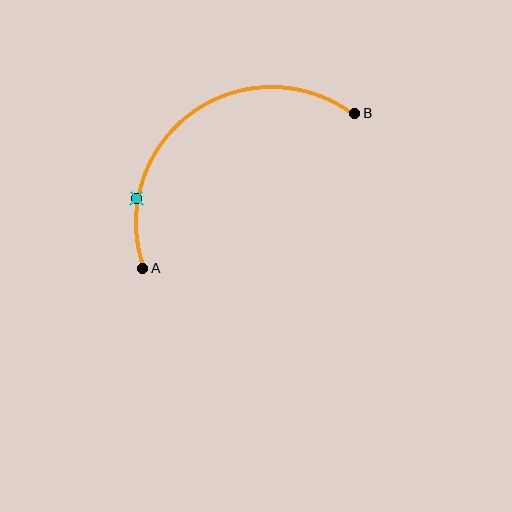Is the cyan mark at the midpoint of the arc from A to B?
No. The cyan mark lies on the arc but is closer to endpoint A. The arc midpoint would be at the point on the curve equidistant along the arc from both A and B.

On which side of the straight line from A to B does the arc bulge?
The arc bulges above and to the left of the straight line connecting A and B.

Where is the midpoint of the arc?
The arc midpoint is the point on the curve farthest from the straight line joining A and B. It sits above and to the left of that line.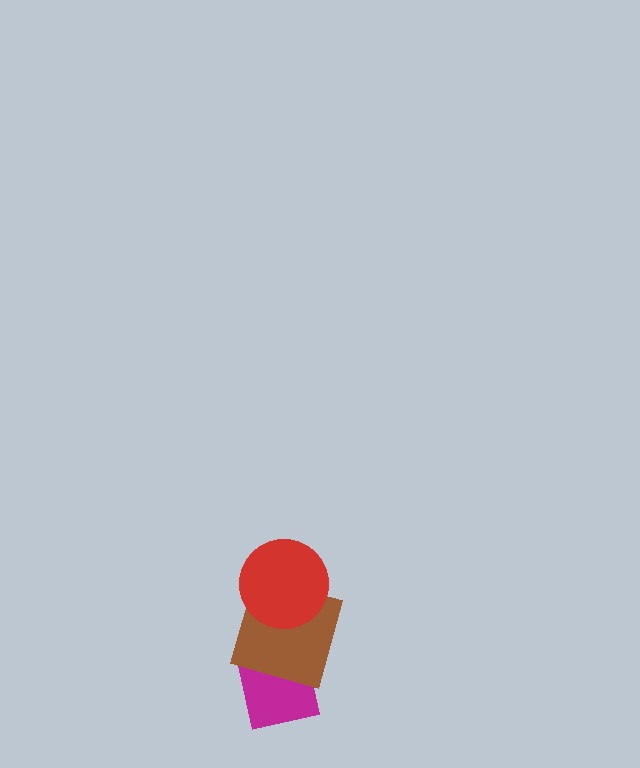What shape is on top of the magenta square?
The brown square is on top of the magenta square.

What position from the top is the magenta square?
The magenta square is 3rd from the top.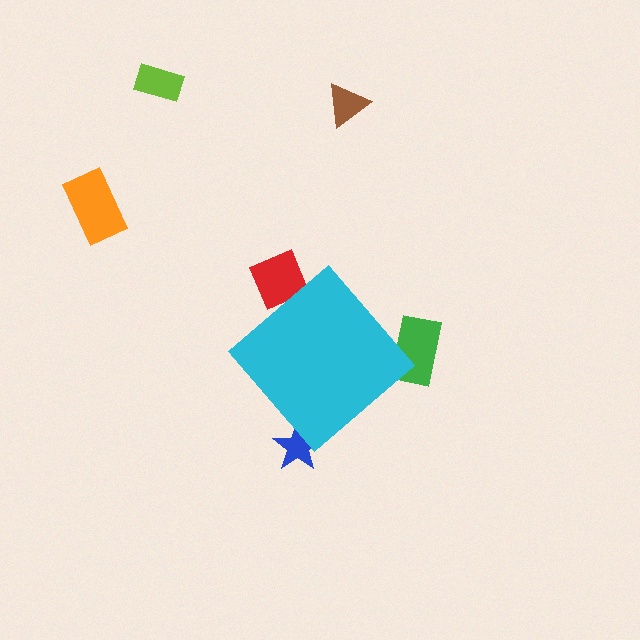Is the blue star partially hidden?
Yes, the blue star is partially hidden behind the cyan diamond.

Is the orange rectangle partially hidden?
No, the orange rectangle is fully visible.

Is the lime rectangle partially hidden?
No, the lime rectangle is fully visible.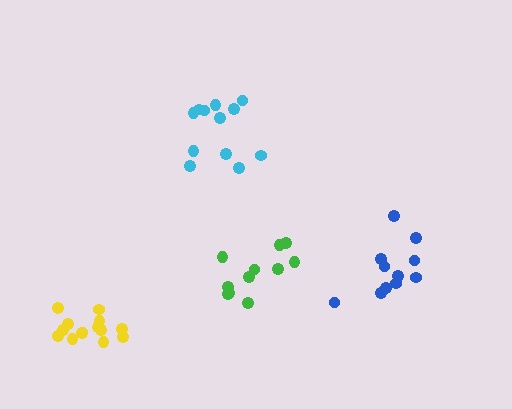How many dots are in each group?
Group 1: 11 dots, Group 2: 12 dots, Group 3: 14 dots, Group 4: 11 dots (48 total).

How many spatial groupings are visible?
There are 4 spatial groupings.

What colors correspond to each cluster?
The clusters are colored: green, cyan, yellow, blue.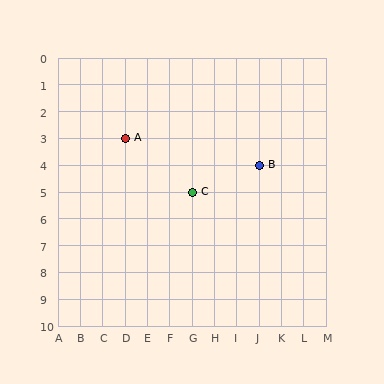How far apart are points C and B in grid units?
Points C and B are 3 columns and 1 row apart (about 3.2 grid units diagonally).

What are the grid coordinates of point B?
Point B is at grid coordinates (J, 4).